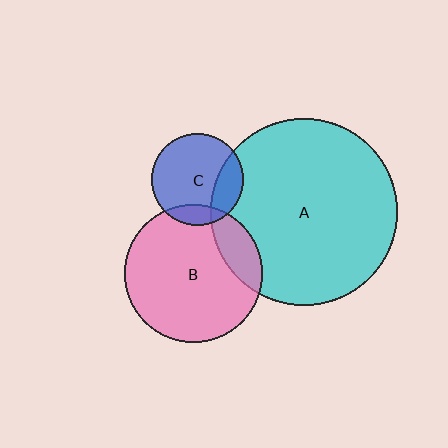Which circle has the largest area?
Circle A (cyan).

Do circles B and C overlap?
Yes.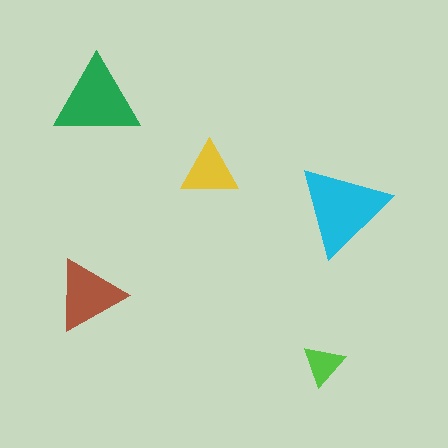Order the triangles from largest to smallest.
the cyan one, the green one, the brown one, the yellow one, the lime one.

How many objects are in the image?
There are 5 objects in the image.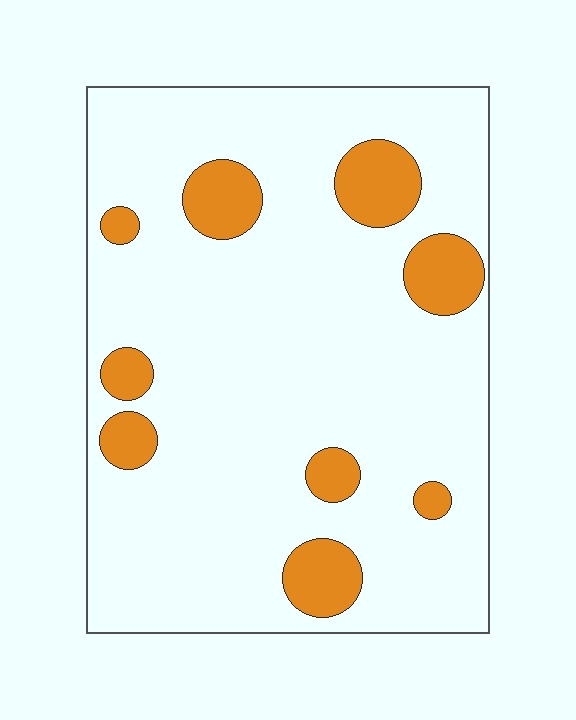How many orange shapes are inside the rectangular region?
9.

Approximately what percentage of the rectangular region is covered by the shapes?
Approximately 15%.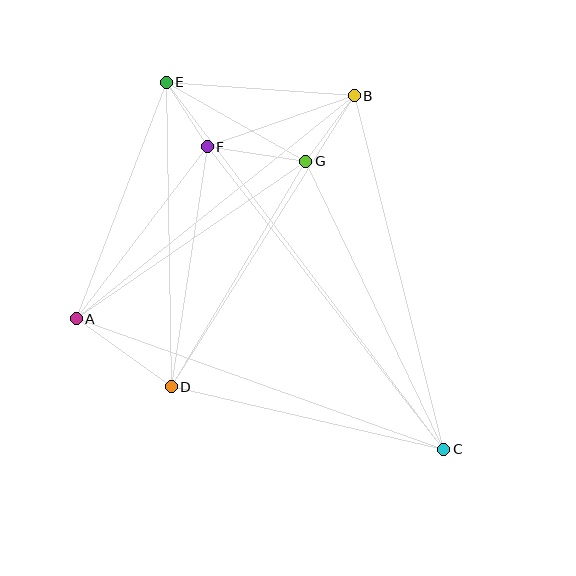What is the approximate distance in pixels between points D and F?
The distance between D and F is approximately 243 pixels.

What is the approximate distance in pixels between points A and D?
The distance between A and D is approximately 117 pixels.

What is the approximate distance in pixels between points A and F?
The distance between A and F is approximately 216 pixels.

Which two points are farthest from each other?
Points C and E are farthest from each other.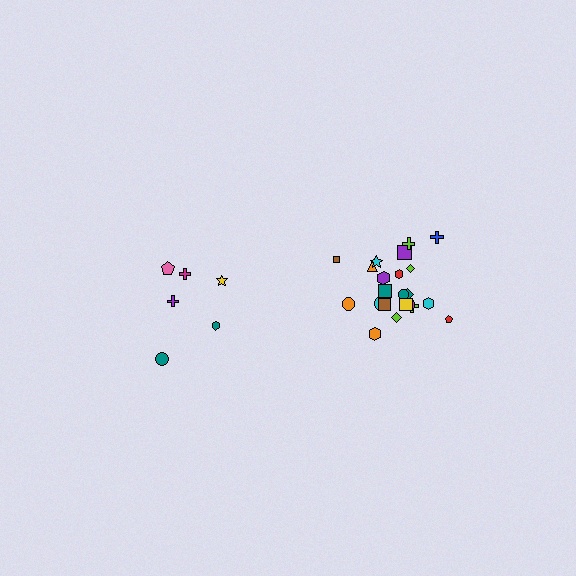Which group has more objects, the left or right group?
The right group.